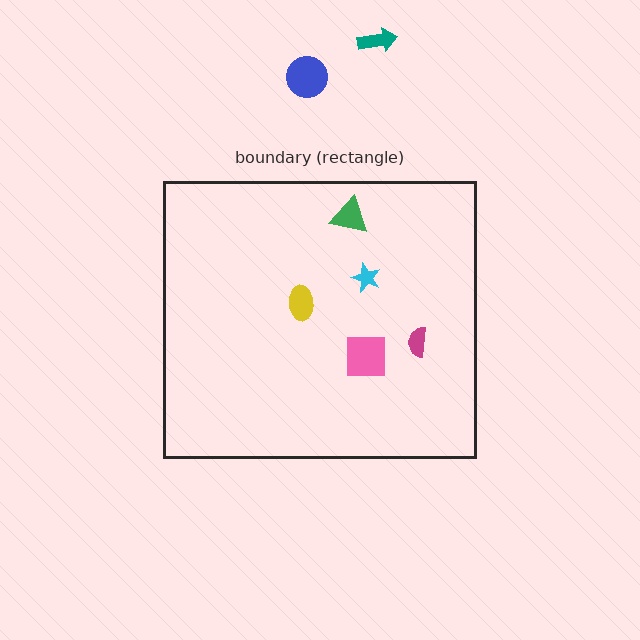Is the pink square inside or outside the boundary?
Inside.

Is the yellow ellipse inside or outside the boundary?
Inside.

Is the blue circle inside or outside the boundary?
Outside.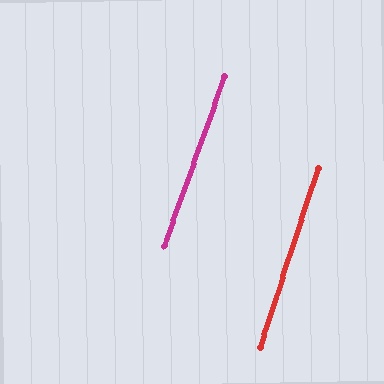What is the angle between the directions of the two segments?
Approximately 2 degrees.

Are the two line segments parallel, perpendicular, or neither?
Parallel — their directions differ by only 1.6°.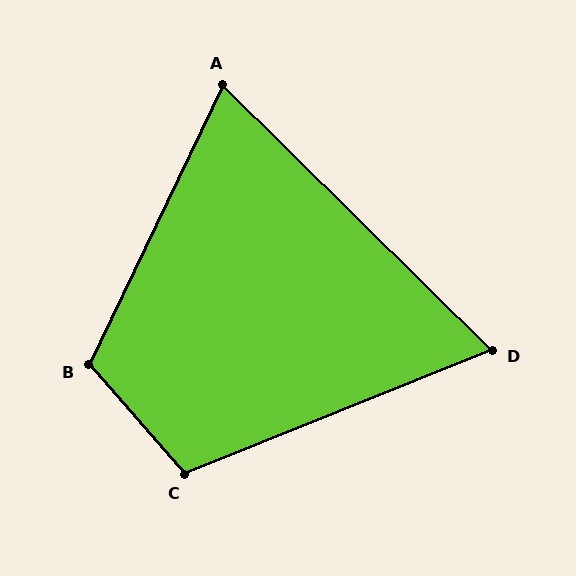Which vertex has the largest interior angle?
B, at approximately 113 degrees.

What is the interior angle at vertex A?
Approximately 71 degrees (acute).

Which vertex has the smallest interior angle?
D, at approximately 67 degrees.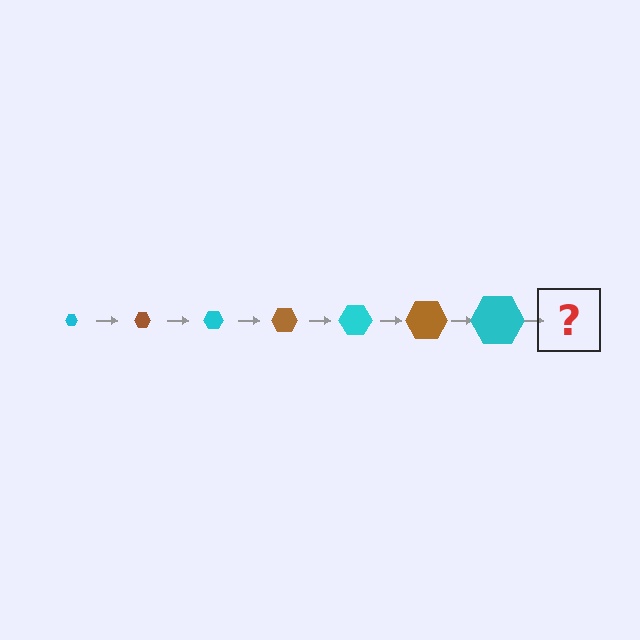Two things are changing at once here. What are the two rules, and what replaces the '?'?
The two rules are that the hexagon grows larger each step and the color cycles through cyan and brown. The '?' should be a brown hexagon, larger than the previous one.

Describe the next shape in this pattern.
It should be a brown hexagon, larger than the previous one.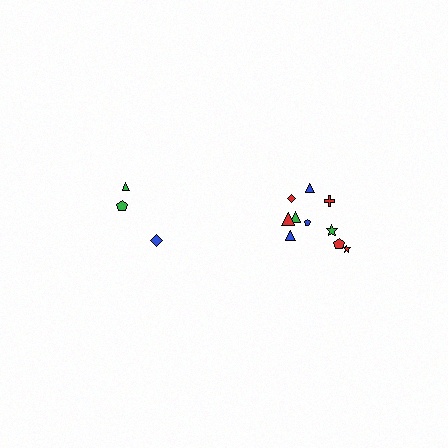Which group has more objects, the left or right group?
The right group.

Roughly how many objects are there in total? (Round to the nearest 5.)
Roughly 15 objects in total.